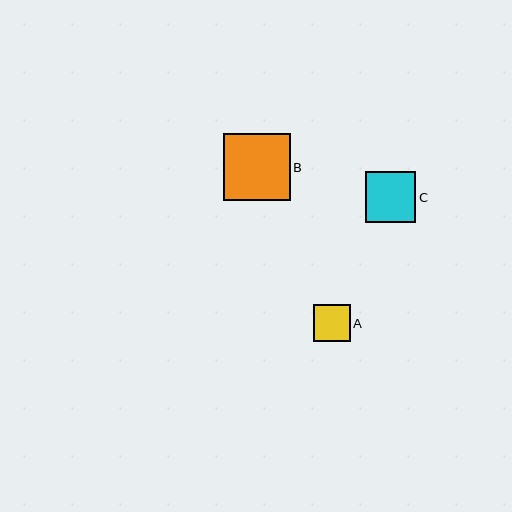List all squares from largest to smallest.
From largest to smallest: B, C, A.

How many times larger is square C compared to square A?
Square C is approximately 1.4 times the size of square A.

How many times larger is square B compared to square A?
Square B is approximately 1.8 times the size of square A.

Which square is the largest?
Square B is the largest with a size of approximately 67 pixels.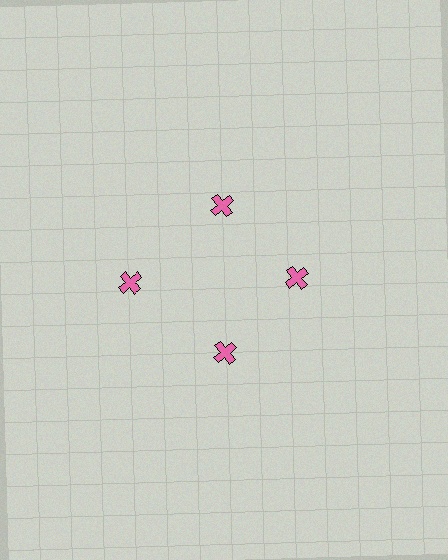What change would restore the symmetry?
The symmetry would be restored by moving it inward, back onto the ring so that all 4 crosses sit at equal angles and equal distance from the center.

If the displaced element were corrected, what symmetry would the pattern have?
It would have 4-fold rotational symmetry — the pattern would map onto itself every 90 degrees.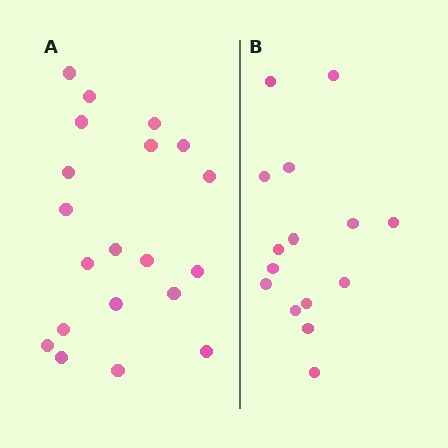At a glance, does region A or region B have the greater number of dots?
Region A (the left region) has more dots.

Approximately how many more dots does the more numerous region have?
Region A has about 5 more dots than region B.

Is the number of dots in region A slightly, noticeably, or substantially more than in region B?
Region A has noticeably more, but not dramatically so. The ratio is roughly 1.3 to 1.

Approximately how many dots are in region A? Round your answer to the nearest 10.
About 20 dots.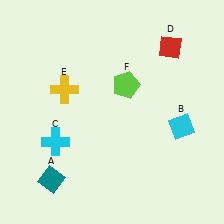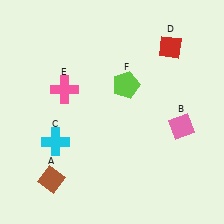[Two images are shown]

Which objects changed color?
A changed from teal to brown. B changed from cyan to pink. E changed from yellow to pink.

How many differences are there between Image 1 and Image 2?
There are 3 differences between the two images.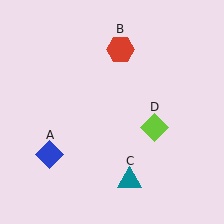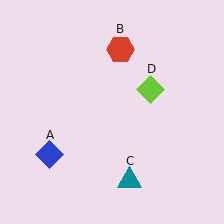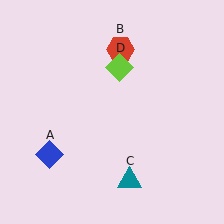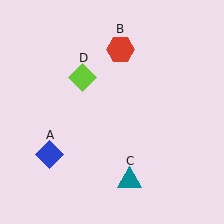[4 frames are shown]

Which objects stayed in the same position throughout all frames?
Blue diamond (object A) and red hexagon (object B) and teal triangle (object C) remained stationary.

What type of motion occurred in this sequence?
The lime diamond (object D) rotated counterclockwise around the center of the scene.